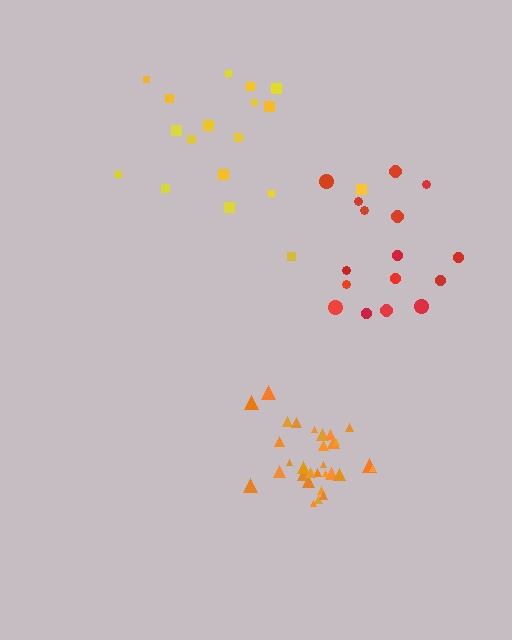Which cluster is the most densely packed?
Orange.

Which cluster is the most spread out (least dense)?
Yellow.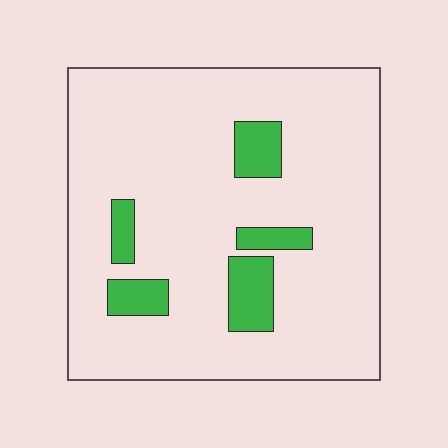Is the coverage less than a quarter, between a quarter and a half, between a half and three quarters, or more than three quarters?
Less than a quarter.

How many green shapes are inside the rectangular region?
5.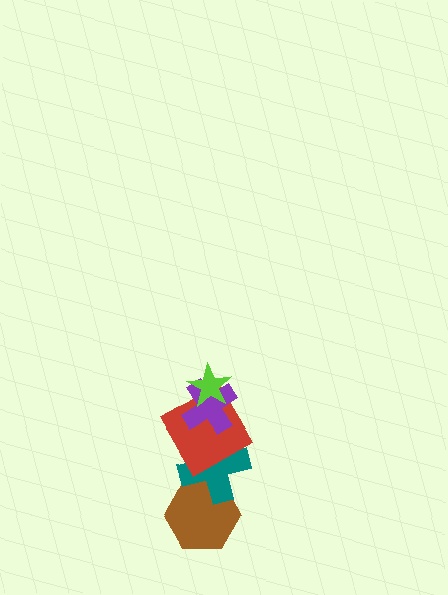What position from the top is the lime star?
The lime star is 1st from the top.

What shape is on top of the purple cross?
The lime star is on top of the purple cross.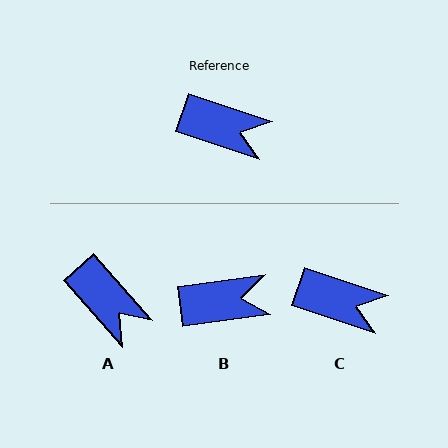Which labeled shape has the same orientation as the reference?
C.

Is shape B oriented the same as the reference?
No, it is off by about 27 degrees.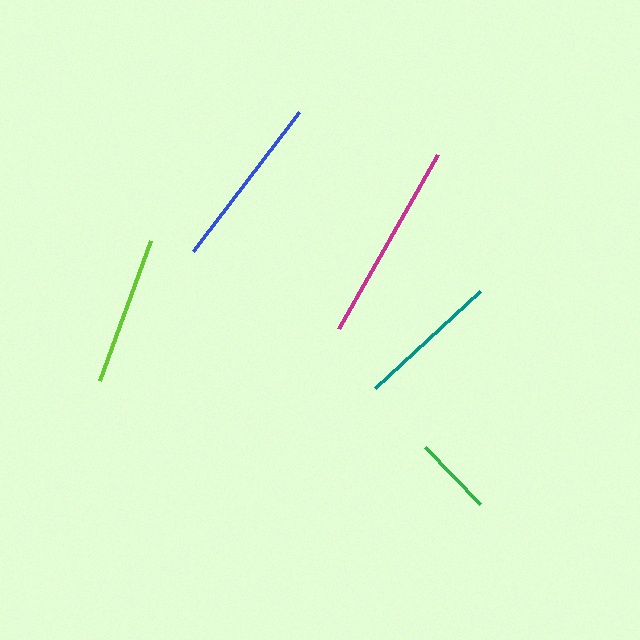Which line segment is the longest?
The magenta line is the longest at approximately 200 pixels.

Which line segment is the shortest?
The green line is the shortest at approximately 79 pixels.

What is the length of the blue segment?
The blue segment is approximately 175 pixels long.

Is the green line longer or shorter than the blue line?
The blue line is longer than the green line.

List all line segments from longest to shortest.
From longest to shortest: magenta, blue, lime, teal, green.